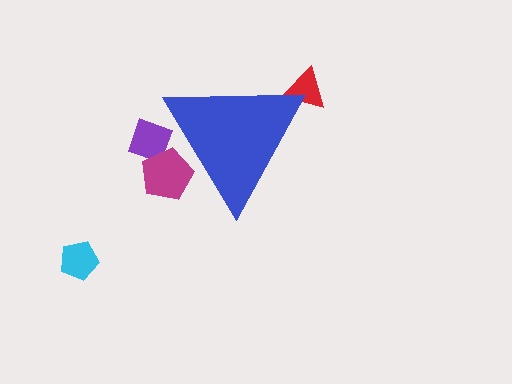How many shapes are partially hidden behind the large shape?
3 shapes are partially hidden.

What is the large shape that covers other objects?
A blue triangle.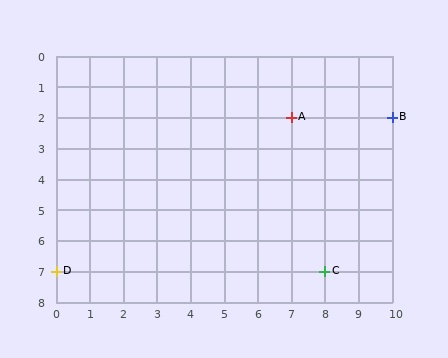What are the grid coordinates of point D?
Point D is at grid coordinates (0, 7).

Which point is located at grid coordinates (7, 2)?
Point A is at (7, 2).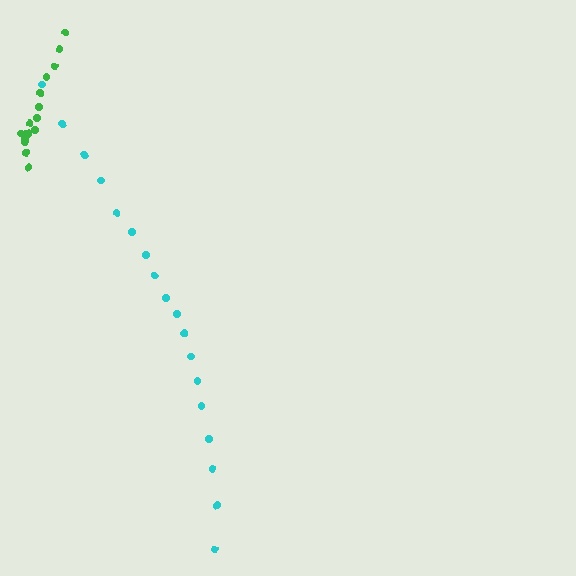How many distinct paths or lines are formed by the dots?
There are 2 distinct paths.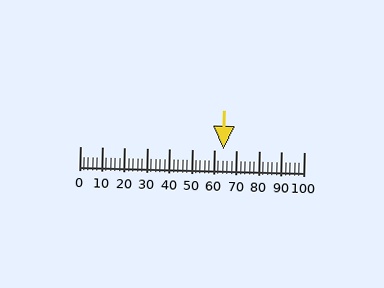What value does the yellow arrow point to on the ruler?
The yellow arrow points to approximately 64.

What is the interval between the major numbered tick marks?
The major tick marks are spaced 10 units apart.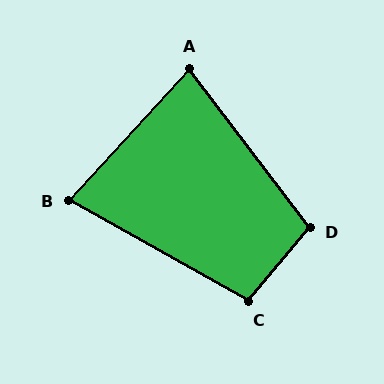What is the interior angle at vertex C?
Approximately 100 degrees (obtuse).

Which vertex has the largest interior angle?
D, at approximately 103 degrees.